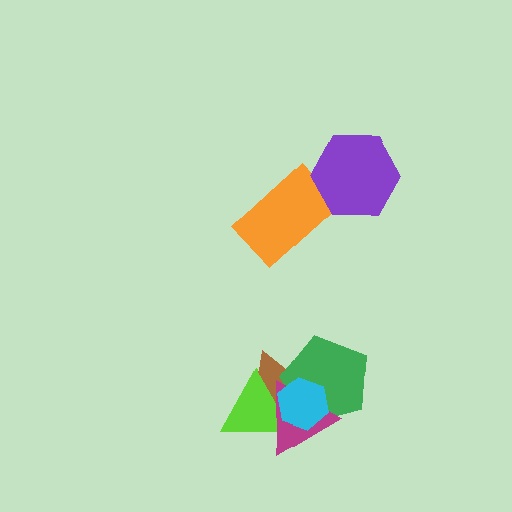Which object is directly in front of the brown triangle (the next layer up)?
The lime triangle is directly in front of the brown triangle.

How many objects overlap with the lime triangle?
4 objects overlap with the lime triangle.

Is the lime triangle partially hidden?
Yes, it is partially covered by another shape.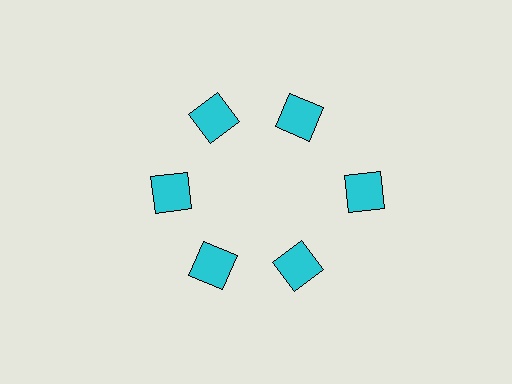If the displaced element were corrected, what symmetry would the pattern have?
It would have 6-fold rotational symmetry — the pattern would map onto itself every 60 degrees.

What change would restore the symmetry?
The symmetry would be restored by moving it inward, back onto the ring so that all 6 squares sit at equal angles and equal distance from the center.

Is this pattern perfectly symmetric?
No. The 6 cyan squares are arranged in a ring, but one element near the 3 o'clock position is pushed outward from the center, breaking the 6-fold rotational symmetry.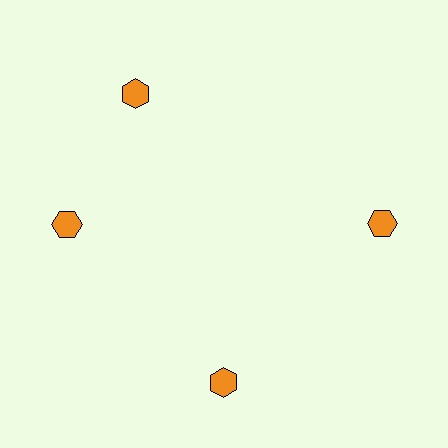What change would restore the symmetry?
The symmetry would be restored by rotating it back into even spacing with its neighbors so that all 4 hexagons sit at equal angles and equal distance from the center.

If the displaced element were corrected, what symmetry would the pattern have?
It would have 4-fold rotational symmetry — the pattern would map onto itself every 90 degrees.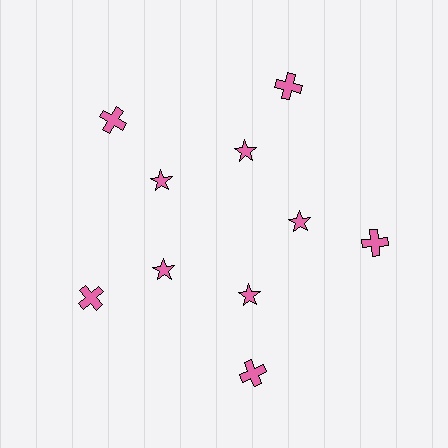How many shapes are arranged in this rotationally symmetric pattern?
There are 10 shapes, arranged in 5 groups of 2.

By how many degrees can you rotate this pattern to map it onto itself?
The pattern maps onto itself every 72 degrees of rotation.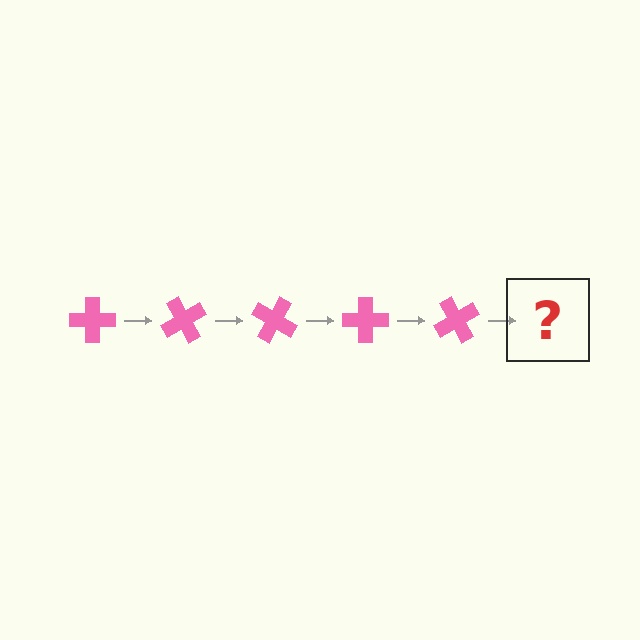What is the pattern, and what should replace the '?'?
The pattern is that the cross rotates 60 degrees each step. The '?' should be a pink cross rotated 300 degrees.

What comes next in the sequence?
The next element should be a pink cross rotated 300 degrees.